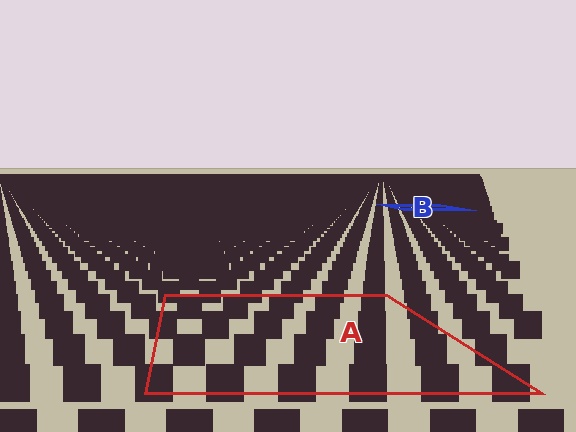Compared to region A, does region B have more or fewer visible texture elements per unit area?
Region B has more texture elements per unit area — they are packed more densely because it is farther away.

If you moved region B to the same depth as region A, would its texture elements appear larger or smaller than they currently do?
They would appear larger. At a closer depth, the same texture elements are projected at a bigger on-screen size.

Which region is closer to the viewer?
Region A is closer. The texture elements there are larger and more spread out.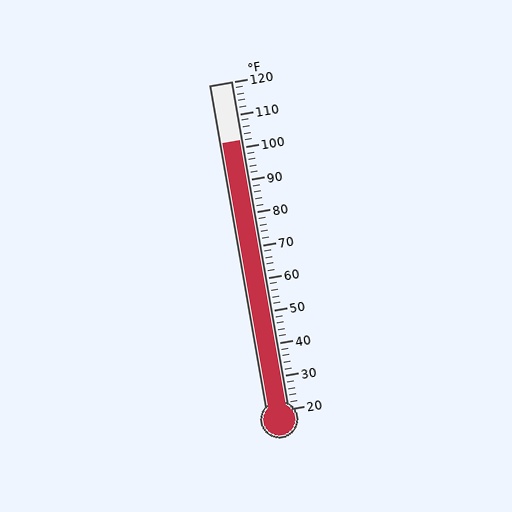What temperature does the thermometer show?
The thermometer shows approximately 102°F.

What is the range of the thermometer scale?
The thermometer scale ranges from 20°F to 120°F.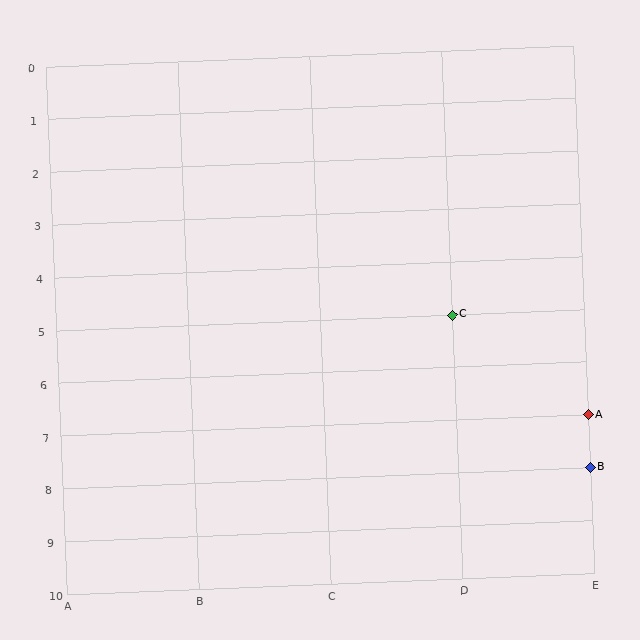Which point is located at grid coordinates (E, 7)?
Point A is at (E, 7).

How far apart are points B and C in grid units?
Points B and C are 1 column and 3 rows apart (about 3.2 grid units diagonally).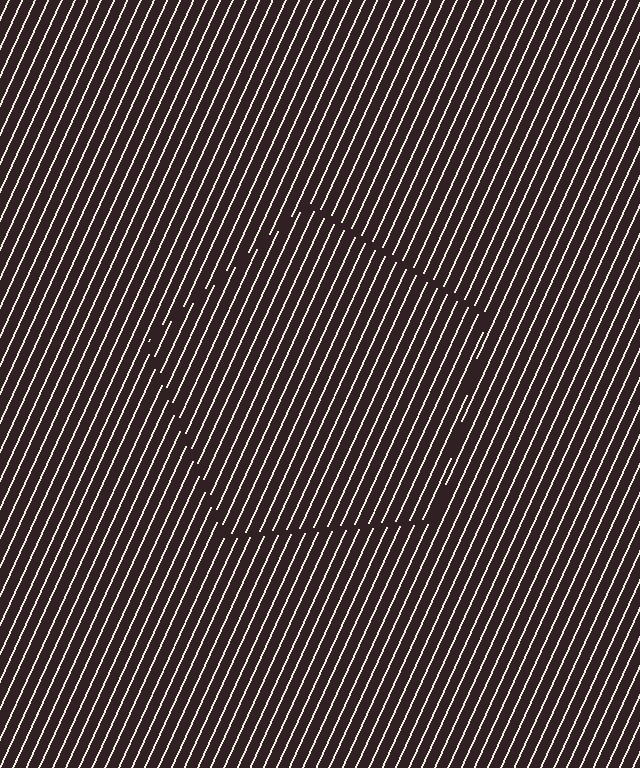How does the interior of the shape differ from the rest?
The interior of the shape contains the same grating, shifted by half a period — the contour is defined by the phase discontinuity where line-ends from the inner and outer gratings abut.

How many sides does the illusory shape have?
5 sides — the line-ends trace a pentagon.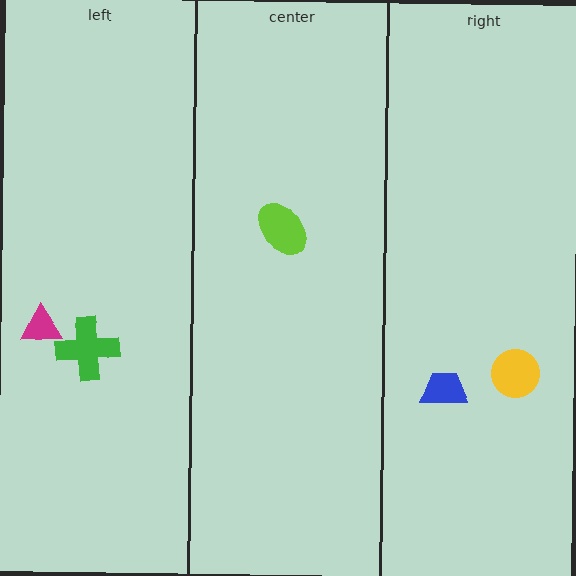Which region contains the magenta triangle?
The left region.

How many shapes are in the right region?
2.